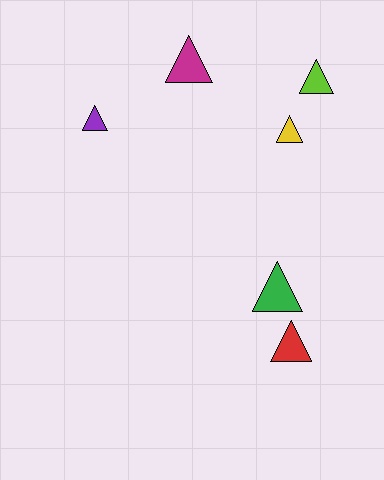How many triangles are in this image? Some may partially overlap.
There are 6 triangles.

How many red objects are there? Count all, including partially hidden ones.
There is 1 red object.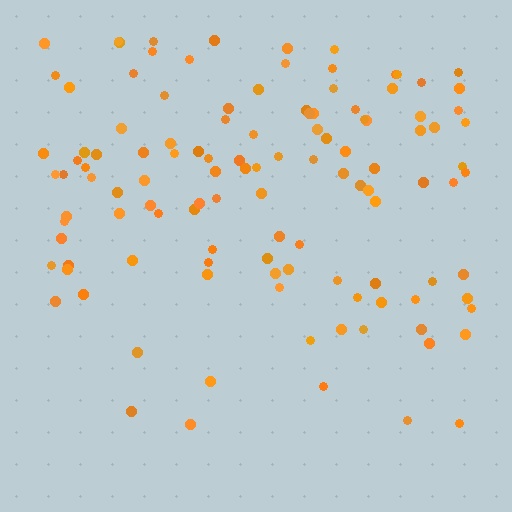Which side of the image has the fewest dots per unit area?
The bottom.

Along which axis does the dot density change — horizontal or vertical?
Vertical.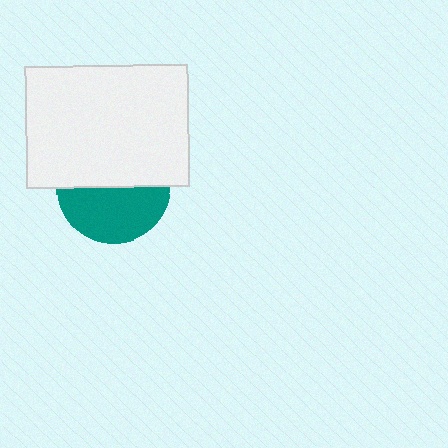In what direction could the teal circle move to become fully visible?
The teal circle could move down. That would shift it out from behind the white rectangle entirely.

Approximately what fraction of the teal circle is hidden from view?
Roughly 51% of the teal circle is hidden behind the white rectangle.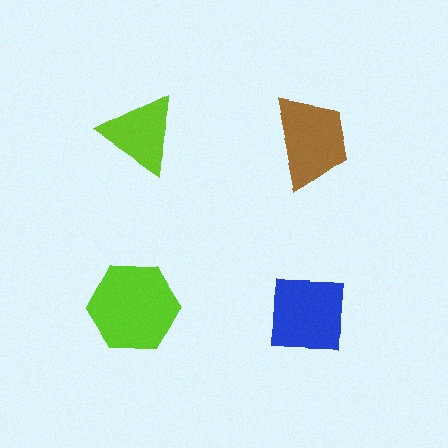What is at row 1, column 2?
A brown trapezoid.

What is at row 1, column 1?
A lime triangle.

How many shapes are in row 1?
2 shapes.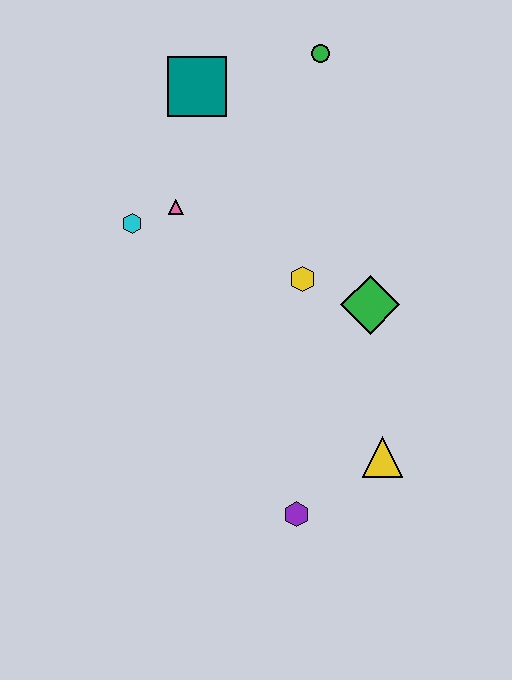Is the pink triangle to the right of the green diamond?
No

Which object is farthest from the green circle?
The purple hexagon is farthest from the green circle.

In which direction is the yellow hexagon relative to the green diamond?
The yellow hexagon is to the left of the green diamond.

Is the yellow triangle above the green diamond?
No